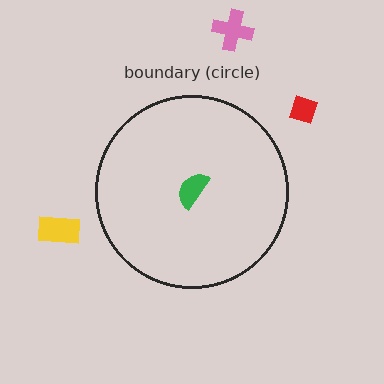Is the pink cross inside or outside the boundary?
Outside.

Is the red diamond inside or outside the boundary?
Outside.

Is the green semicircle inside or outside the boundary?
Inside.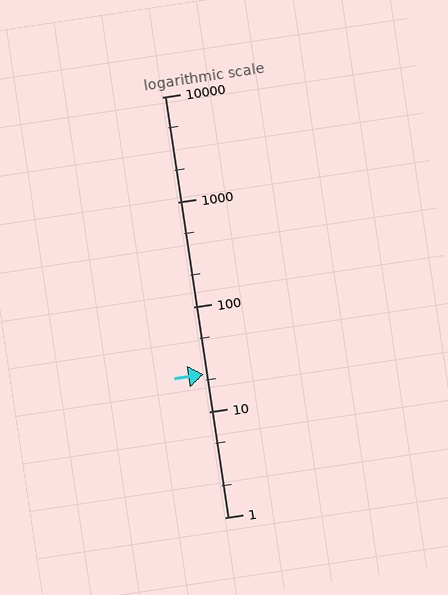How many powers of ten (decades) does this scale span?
The scale spans 4 decades, from 1 to 10000.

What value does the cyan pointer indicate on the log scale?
The pointer indicates approximately 23.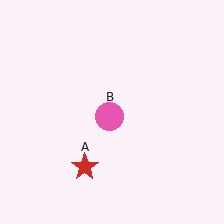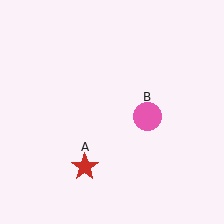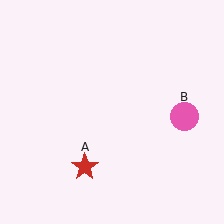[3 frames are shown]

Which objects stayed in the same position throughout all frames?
Red star (object A) remained stationary.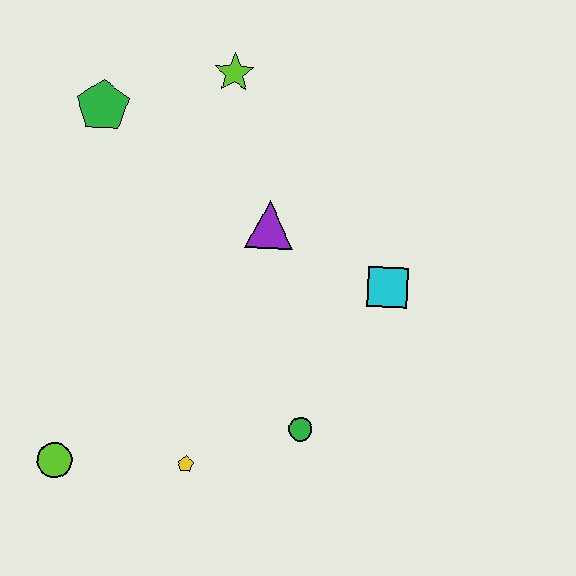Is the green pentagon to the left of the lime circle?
No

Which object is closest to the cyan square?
The purple triangle is closest to the cyan square.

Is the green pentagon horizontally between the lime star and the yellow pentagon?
No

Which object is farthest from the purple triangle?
The lime circle is farthest from the purple triangle.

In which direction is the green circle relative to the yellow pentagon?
The green circle is to the right of the yellow pentagon.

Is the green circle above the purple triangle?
No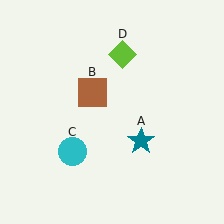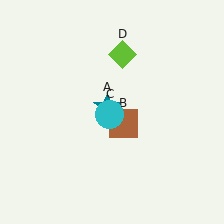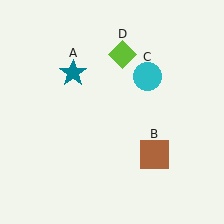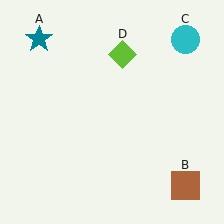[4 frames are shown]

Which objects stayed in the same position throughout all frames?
Lime diamond (object D) remained stationary.